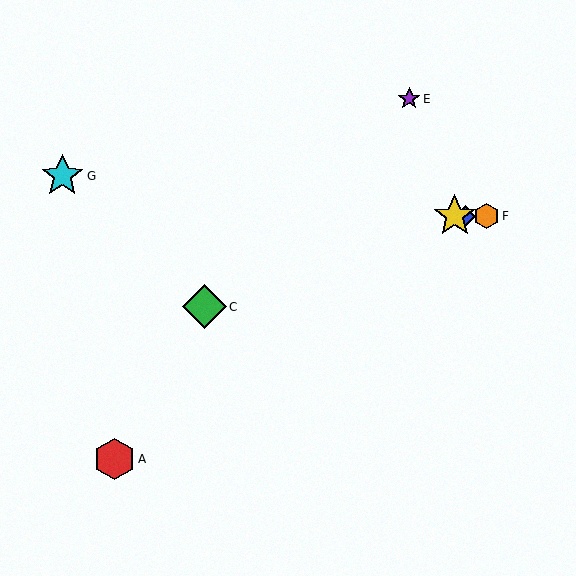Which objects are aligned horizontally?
Objects B, D, F are aligned horizontally.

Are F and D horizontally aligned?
Yes, both are at y≈216.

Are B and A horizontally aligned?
No, B is at y≈216 and A is at y≈459.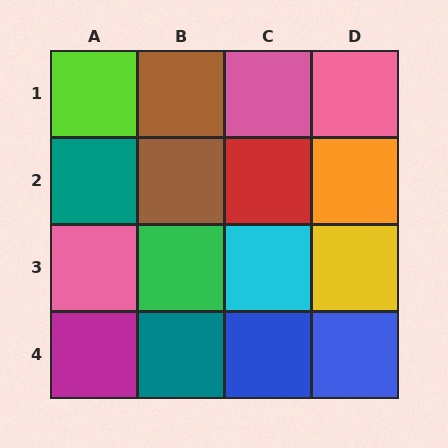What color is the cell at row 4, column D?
Blue.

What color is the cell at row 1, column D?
Pink.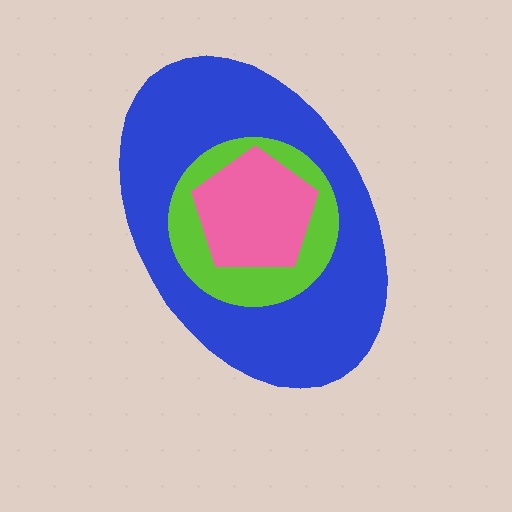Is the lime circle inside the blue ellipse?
Yes.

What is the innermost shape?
The pink pentagon.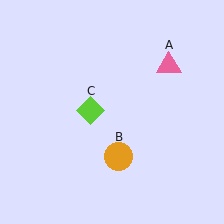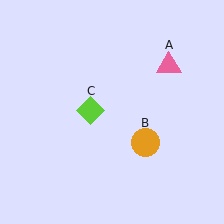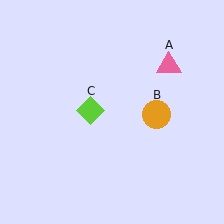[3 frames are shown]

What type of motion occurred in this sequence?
The orange circle (object B) rotated counterclockwise around the center of the scene.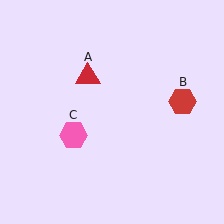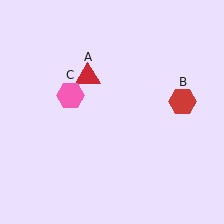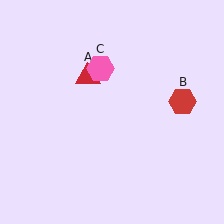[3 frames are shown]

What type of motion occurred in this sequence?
The pink hexagon (object C) rotated clockwise around the center of the scene.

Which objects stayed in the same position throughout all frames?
Red triangle (object A) and red hexagon (object B) remained stationary.